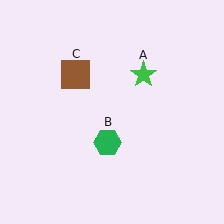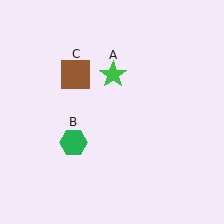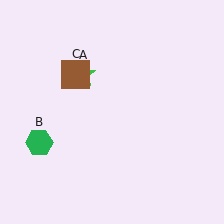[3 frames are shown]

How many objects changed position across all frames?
2 objects changed position: green star (object A), green hexagon (object B).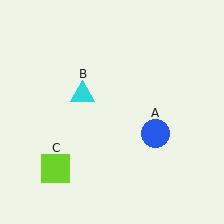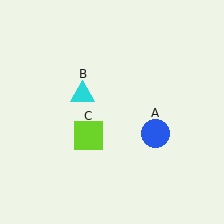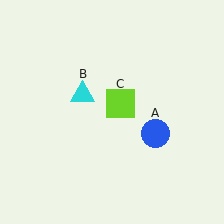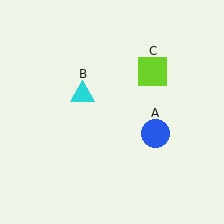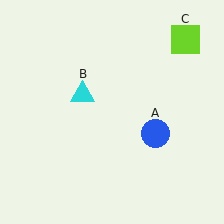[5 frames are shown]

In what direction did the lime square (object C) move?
The lime square (object C) moved up and to the right.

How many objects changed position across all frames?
1 object changed position: lime square (object C).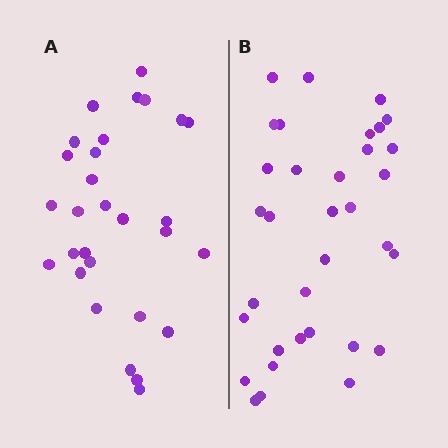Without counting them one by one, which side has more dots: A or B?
Region B (the right region) has more dots.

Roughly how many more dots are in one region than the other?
Region B has about 5 more dots than region A.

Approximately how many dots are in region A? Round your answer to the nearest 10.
About 30 dots. (The exact count is 29, which rounds to 30.)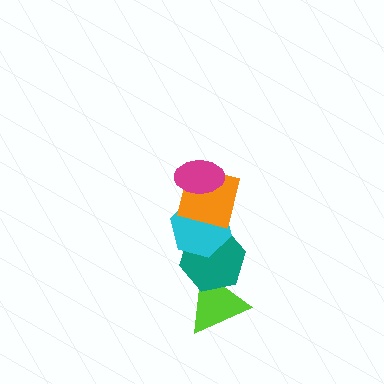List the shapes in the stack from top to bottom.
From top to bottom: the magenta ellipse, the orange square, the cyan hexagon, the teal hexagon, the lime triangle.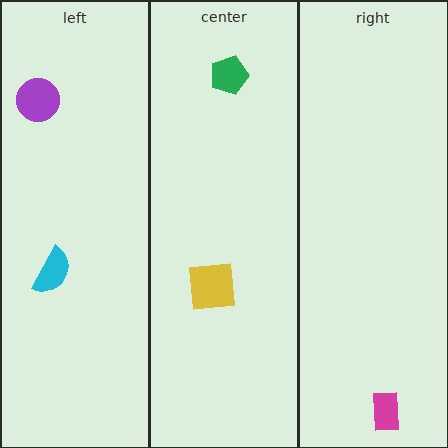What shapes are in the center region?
The green pentagon, the yellow square.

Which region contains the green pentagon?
The center region.